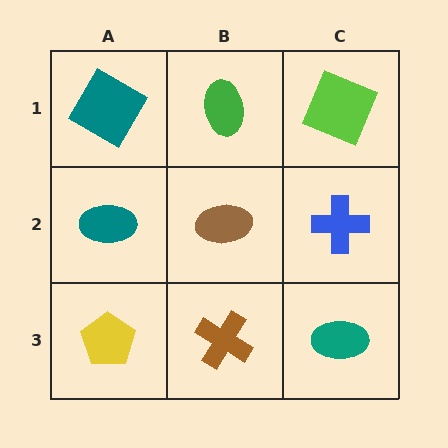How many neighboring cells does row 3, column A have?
2.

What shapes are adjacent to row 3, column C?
A blue cross (row 2, column C), a brown cross (row 3, column B).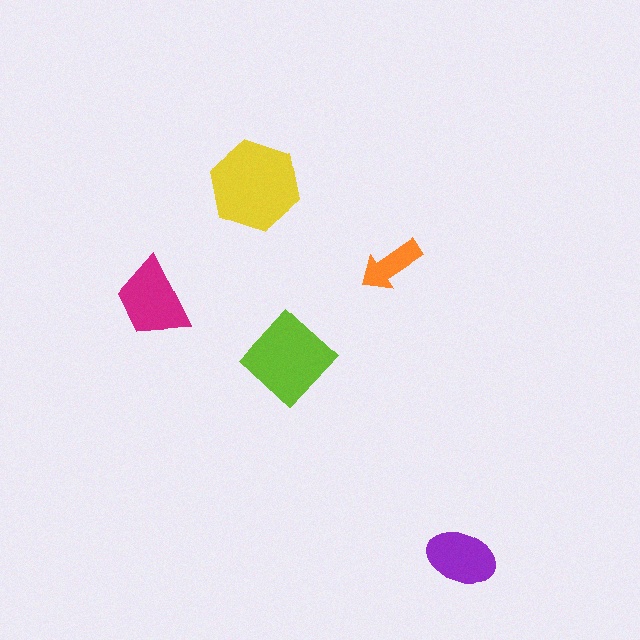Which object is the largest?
The yellow hexagon.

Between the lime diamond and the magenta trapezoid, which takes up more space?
The lime diamond.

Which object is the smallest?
The orange arrow.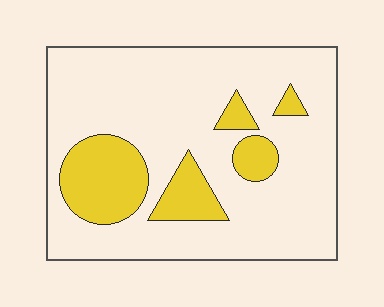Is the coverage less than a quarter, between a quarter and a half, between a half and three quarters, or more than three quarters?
Less than a quarter.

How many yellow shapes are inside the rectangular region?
5.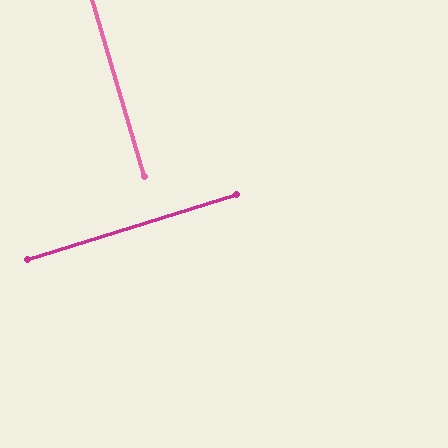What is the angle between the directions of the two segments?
Approximately 89 degrees.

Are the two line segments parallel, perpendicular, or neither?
Perpendicular — they meet at approximately 89°.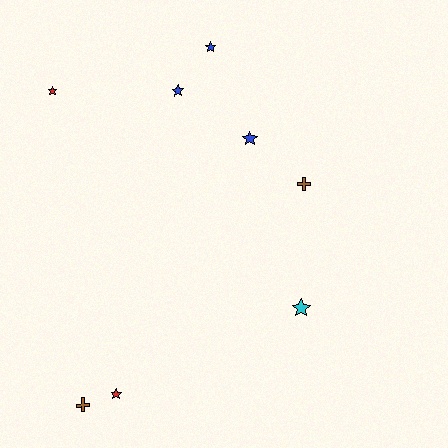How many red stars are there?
There are 2 red stars.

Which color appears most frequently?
Blue, with 3 objects.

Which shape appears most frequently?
Star, with 6 objects.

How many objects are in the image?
There are 8 objects.